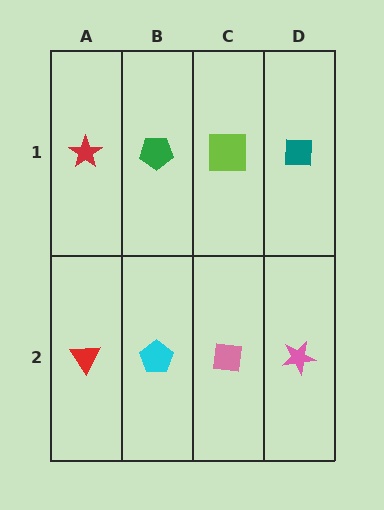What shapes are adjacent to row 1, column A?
A red triangle (row 2, column A), a green pentagon (row 1, column B).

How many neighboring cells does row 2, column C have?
3.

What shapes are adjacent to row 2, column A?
A red star (row 1, column A), a cyan pentagon (row 2, column B).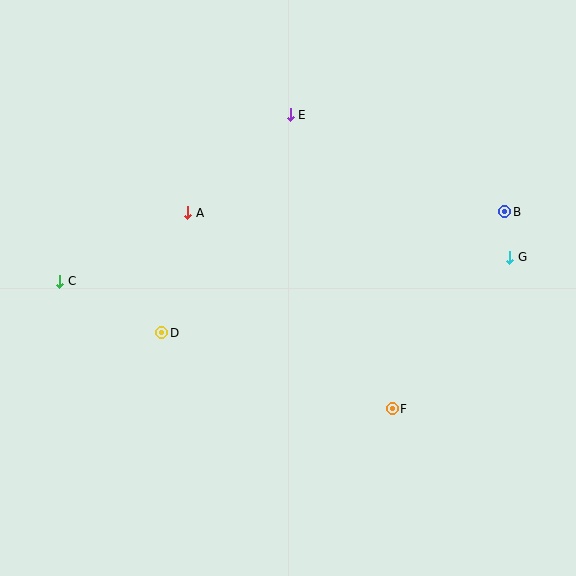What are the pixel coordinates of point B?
Point B is at (505, 212).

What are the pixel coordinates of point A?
Point A is at (188, 213).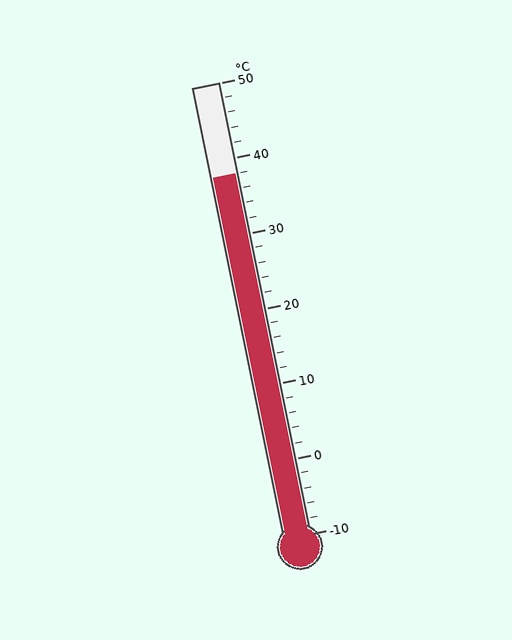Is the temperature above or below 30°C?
The temperature is above 30°C.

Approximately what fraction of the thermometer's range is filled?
The thermometer is filled to approximately 80% of its range.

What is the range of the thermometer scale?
The thermometer scale ranges from -10°C to 50°C.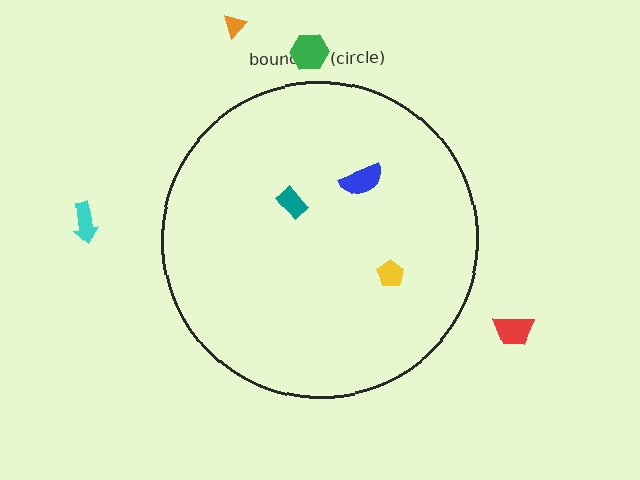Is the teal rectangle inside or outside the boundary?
Inside.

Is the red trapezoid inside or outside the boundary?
Outside.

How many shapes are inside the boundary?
3 inside, 4 outside.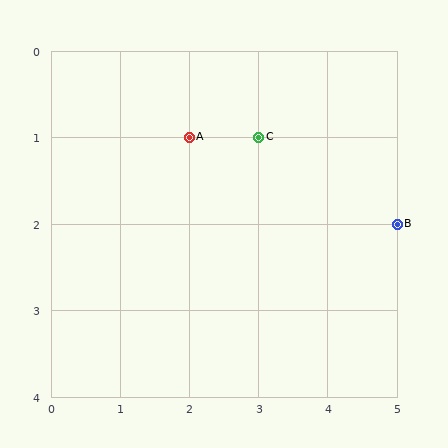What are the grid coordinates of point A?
Point A is at grid coordinates (2, 1).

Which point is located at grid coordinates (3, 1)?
Point C is at (3, 1).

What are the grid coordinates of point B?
Point B is at grid coordinates (5, 2).